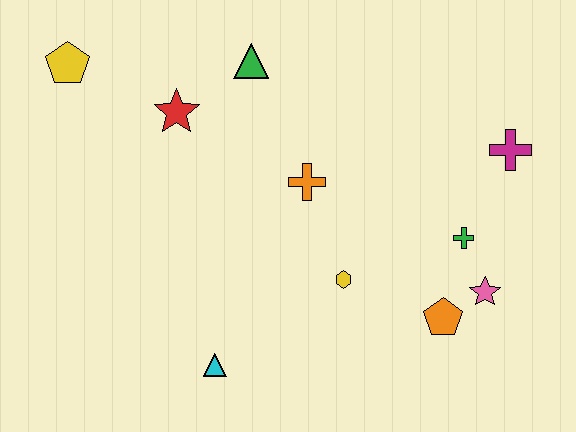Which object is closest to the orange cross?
The yellow hexagon is closest to the orange cross.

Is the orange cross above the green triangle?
No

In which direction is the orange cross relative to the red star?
The orange cross is to the right of the red star.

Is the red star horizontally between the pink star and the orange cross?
No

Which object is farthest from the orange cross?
The yellow pentagon is farthest from the orange cross.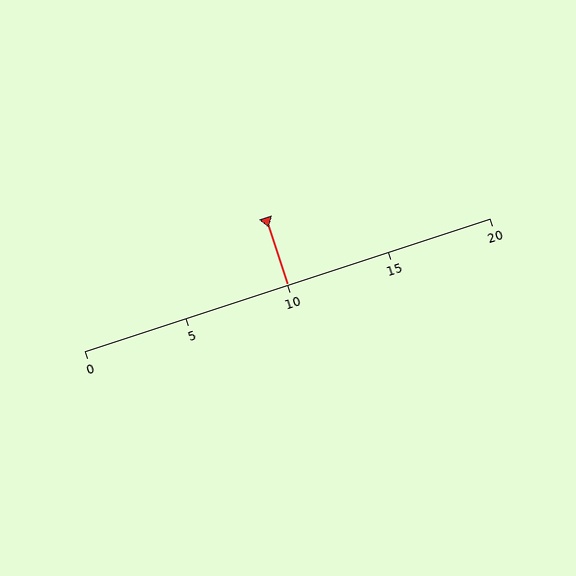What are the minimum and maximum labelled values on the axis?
The axis runs from 0 to 20.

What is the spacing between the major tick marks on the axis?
The major ticks are spaced 5 apart.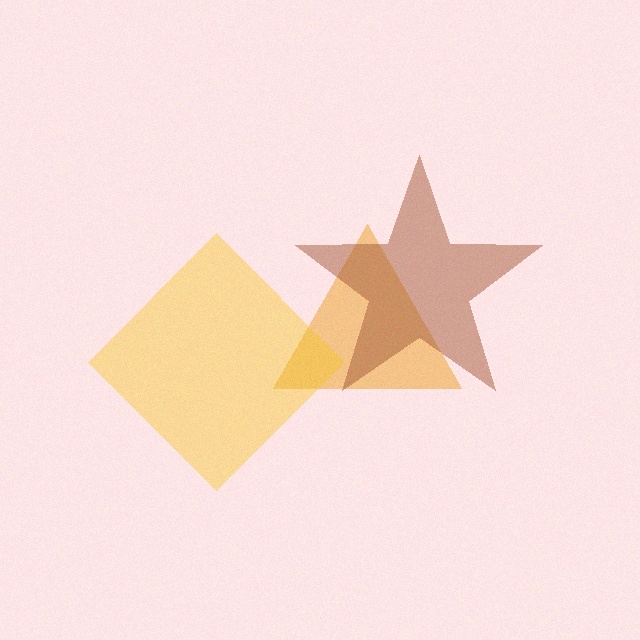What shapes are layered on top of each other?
The layered shapes are: an orange triangle, a yellow diamond, a brown star.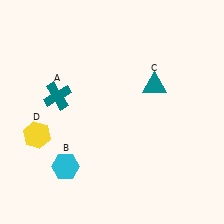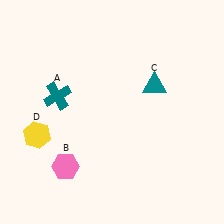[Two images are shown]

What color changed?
The hexagon (B) changed from cyan in Image 1 to pink in Image 2.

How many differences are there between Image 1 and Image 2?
There is 1 difference between the two images.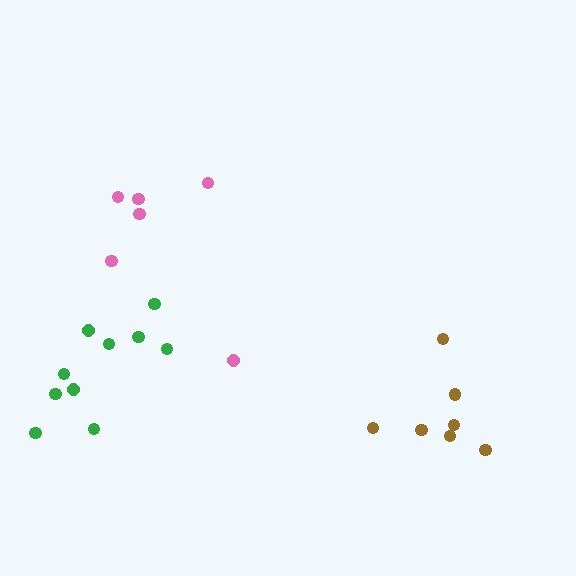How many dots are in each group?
Group 1: 10 dots, Group 2: 7 dots, Group 3: 6 dots (23 total).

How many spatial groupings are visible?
There are 3 spatial groupings.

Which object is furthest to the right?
The brown cluster is rightmost.